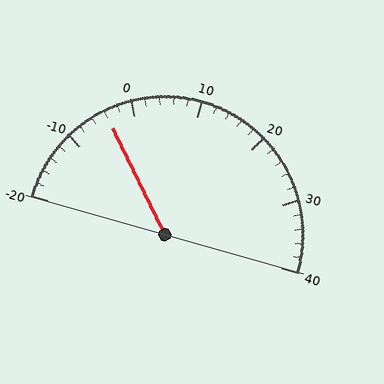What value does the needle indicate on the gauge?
The needle indicates approximately -4.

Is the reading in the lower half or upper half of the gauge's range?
The reading is in the lower half of the range (-20 to 40).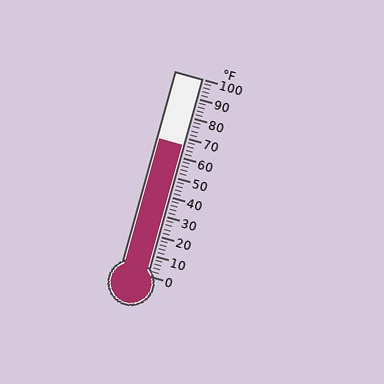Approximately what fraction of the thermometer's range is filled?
The thermometer is filled to approximately 65% of its range.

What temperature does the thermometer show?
The thermometer shows approximately 66°F.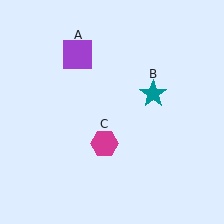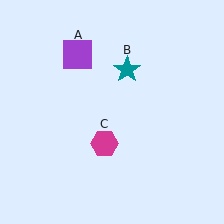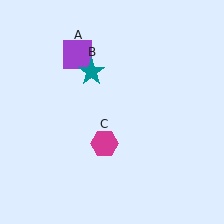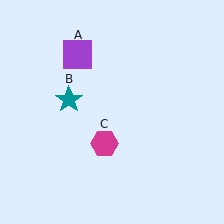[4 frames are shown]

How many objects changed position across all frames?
1 object changed position: teal star (object B).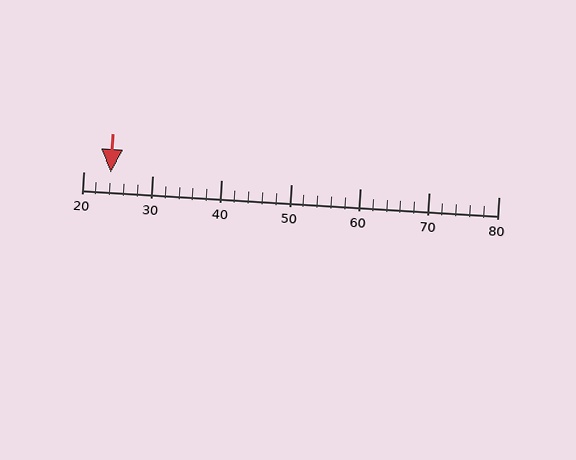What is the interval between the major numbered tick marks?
The major tick marks are spaced 10 units apart.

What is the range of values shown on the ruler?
The ruler shows values from 20 to 80.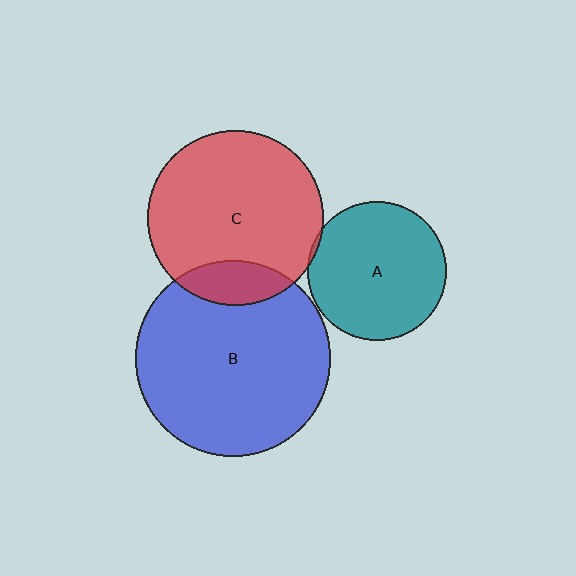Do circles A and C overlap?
Yes.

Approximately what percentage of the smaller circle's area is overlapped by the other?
Approximately 5%.